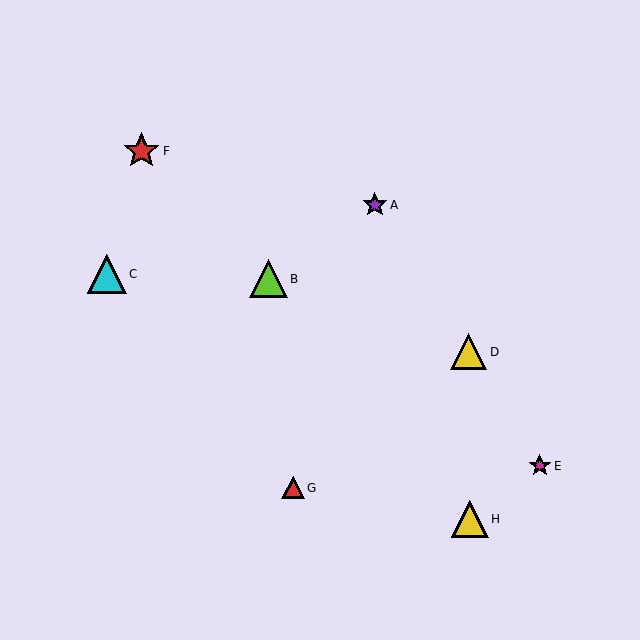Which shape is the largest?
The cyan triangle (labeled C) is the largest.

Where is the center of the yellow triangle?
The center of the yellow triangle is at (470, 519).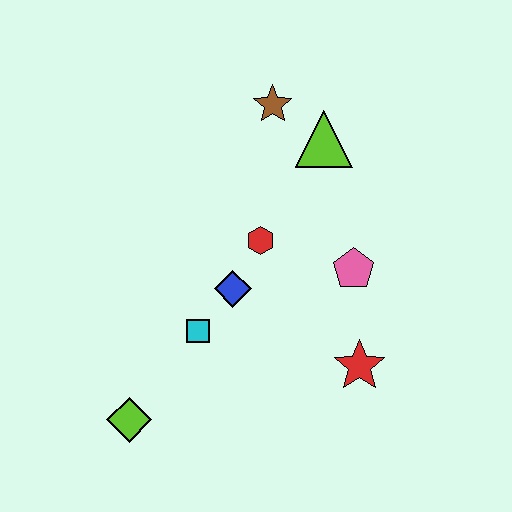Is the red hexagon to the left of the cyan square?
No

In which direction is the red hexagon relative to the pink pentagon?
The red hexagon is to the left of the pink pentagon.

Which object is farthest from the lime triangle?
The lime diamond is farthest from the lime triangle.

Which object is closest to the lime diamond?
The cyan square is closest to the lime diamond.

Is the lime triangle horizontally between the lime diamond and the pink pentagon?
Yes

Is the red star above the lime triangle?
No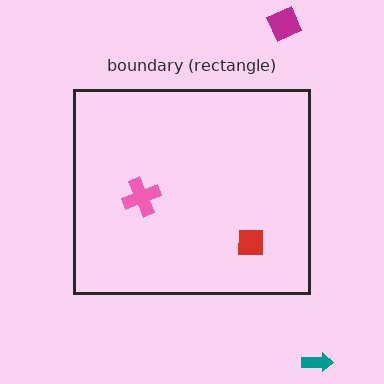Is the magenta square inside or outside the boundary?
Outside.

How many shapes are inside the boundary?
2 inside, 2 outside.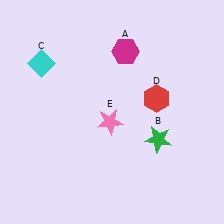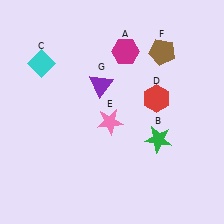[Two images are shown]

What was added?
A brown pentagon (F), a purple triangle (G) were added in Image 2.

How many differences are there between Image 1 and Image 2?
There are 2 differences between the two images.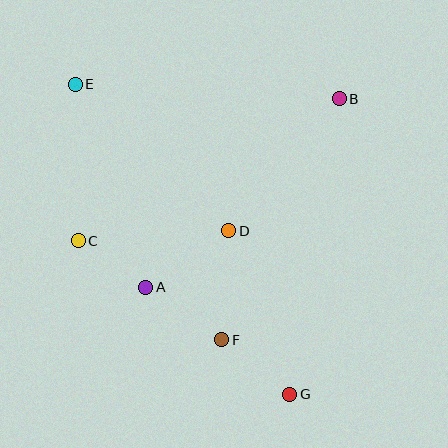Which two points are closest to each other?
Points A and C are closest to each other.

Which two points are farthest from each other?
Points E and G are farthest from each other.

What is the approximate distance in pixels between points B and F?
The distance between B and F is approximately 268 pixels.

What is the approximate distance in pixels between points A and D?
The distance between A and D is approximately 100 pixels.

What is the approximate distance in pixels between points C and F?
The distance between C and F is approximately 174 pixels.